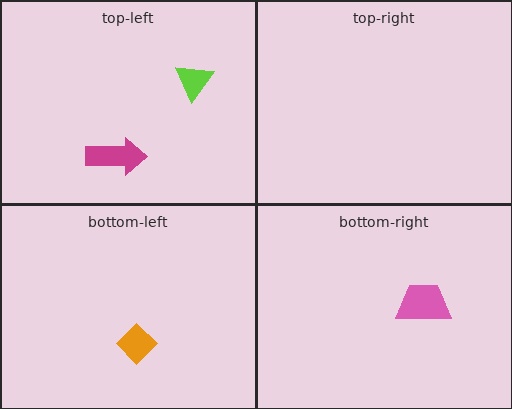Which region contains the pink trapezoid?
The bottom-right region.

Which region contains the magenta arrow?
The top-left region.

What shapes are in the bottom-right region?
The pink trapezoid.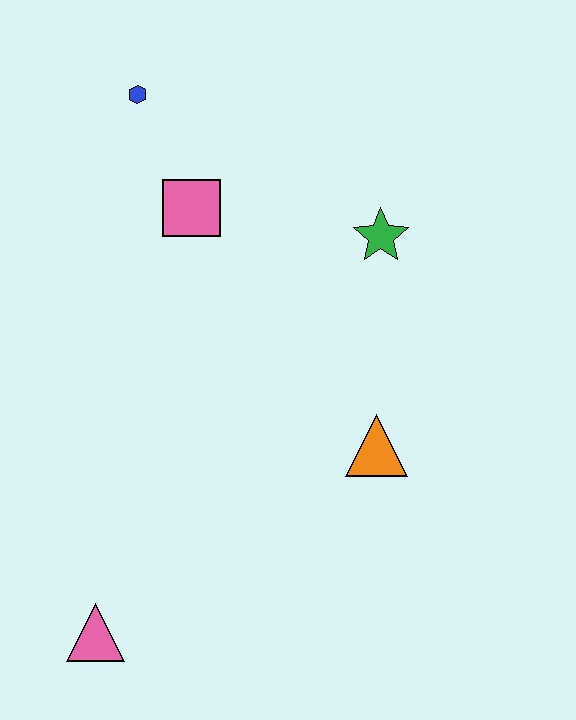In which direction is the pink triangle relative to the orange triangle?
The pink triangle is to the left of the orange triangle.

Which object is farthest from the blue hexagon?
The pink triangle is farthest from the blue hexagon.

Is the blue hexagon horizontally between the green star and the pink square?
No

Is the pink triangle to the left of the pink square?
Yes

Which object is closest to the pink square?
The blue hexagon is closest to the pink square.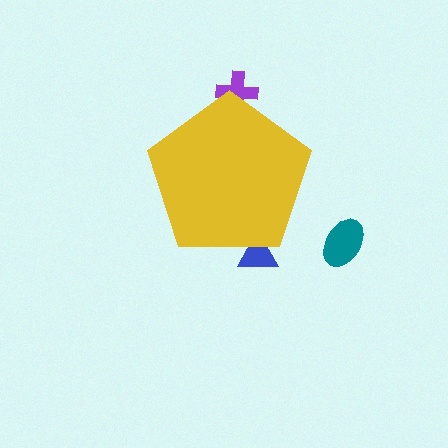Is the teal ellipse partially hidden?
No, the teal ellipse is fully visible.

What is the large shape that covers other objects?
A yellow pentagon.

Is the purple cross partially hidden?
Yes, the purple cross is partially hidden behind the yellow pentagon.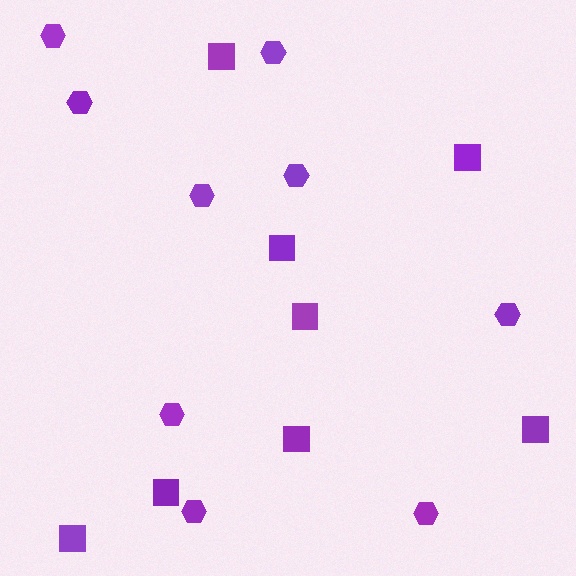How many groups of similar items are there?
There are 2 groups: one group of hexagons (9) and one group of squares (8).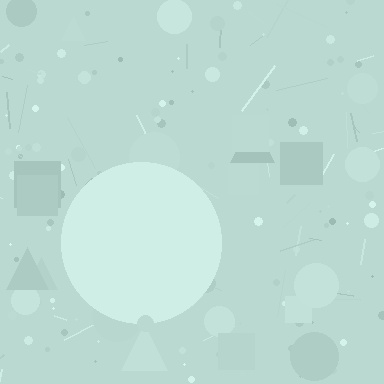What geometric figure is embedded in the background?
A circle is embedded in the background.